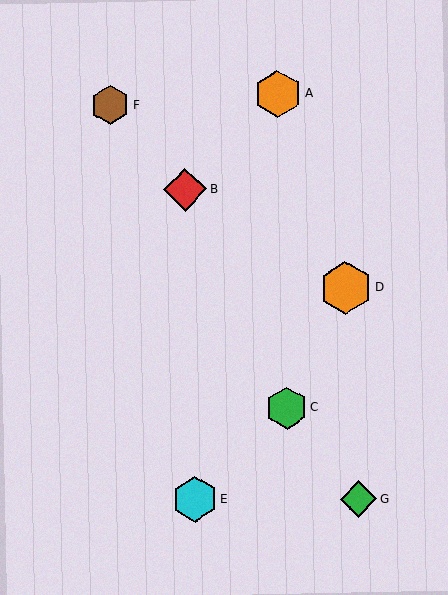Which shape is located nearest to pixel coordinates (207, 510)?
The cyan hexagon (labeled E) at (195, 499) is nearest to that location.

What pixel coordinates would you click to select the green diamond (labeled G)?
Click at (359, 499) to select the green diamond G.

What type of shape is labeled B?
Shape B is a red diamond.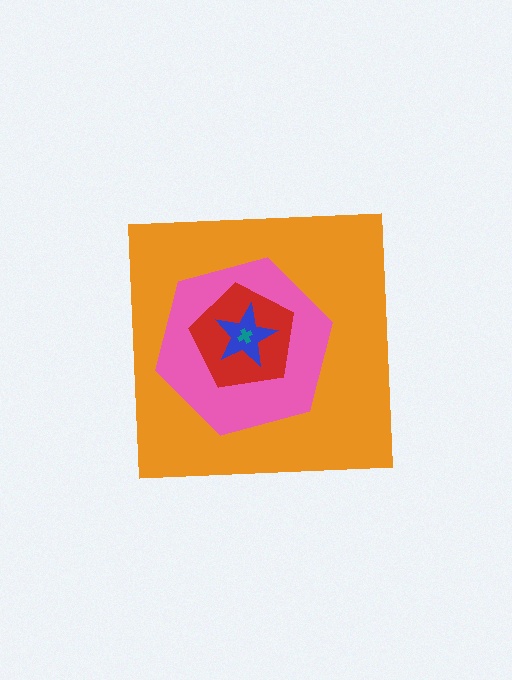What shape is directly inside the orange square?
The pink hexagon.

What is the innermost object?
The teal cross.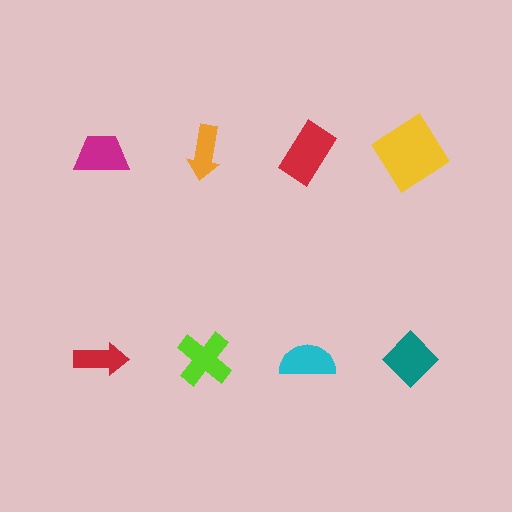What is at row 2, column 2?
A lime cross.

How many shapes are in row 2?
4 shapes.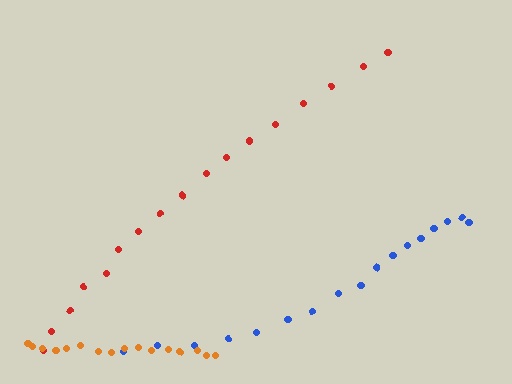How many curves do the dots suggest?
There are 3 distinct paths.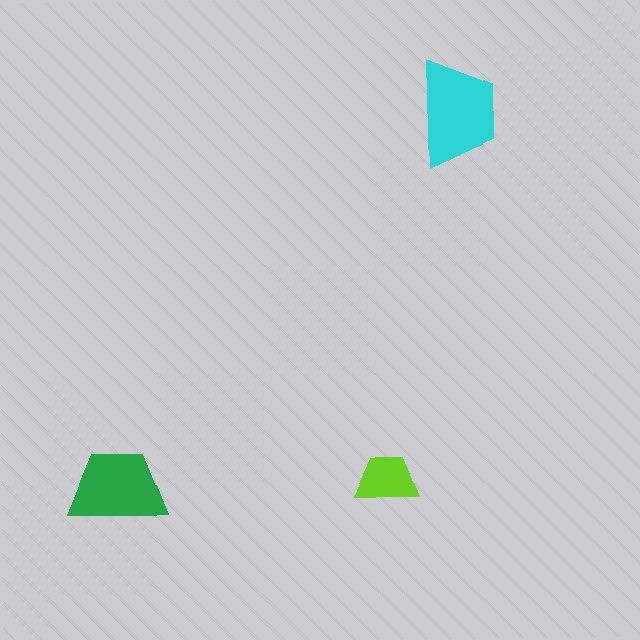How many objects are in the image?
There are 3 objects in the image.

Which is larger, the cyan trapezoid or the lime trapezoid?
The cyan one.